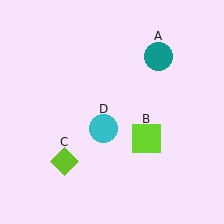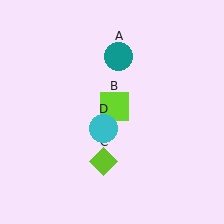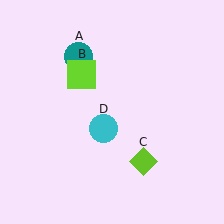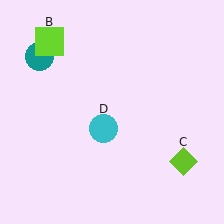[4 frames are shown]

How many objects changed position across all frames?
3 objects changed position: teal circle (object A), lime square (object B), lime diamond (object C).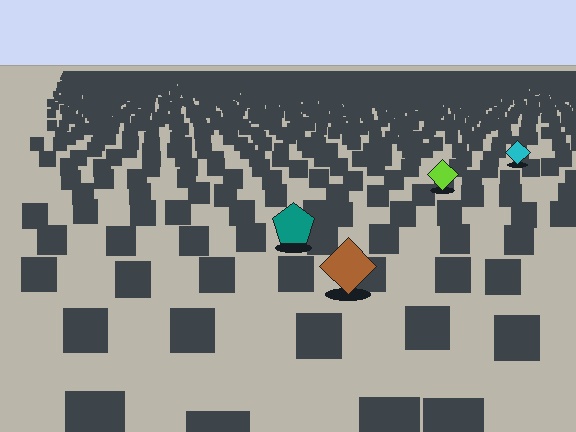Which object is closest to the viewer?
The brown diamond is closest. The texture marks near it are larger and more spread out.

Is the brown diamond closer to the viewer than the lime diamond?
Yes. The brown diamond is closer — you can tell from the texture gradient: the ground texture is coarser near it.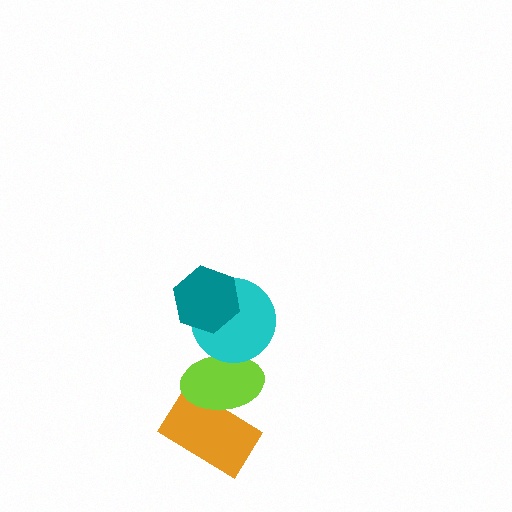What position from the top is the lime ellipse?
The lime ellipse is 3rd from the top.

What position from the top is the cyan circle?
The cyan circle is 2nd from the top.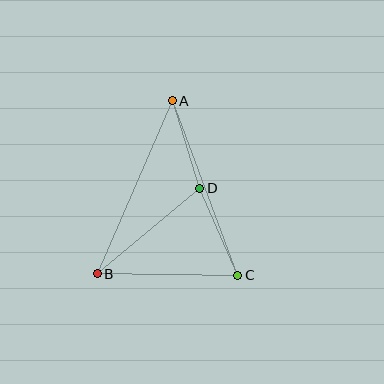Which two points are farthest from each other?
Points A and B are farthest from each other.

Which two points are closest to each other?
Points A and D are closest to each other.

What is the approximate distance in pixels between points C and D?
The distance between C and D is approximately 95 pixels.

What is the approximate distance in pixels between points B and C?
The distance between B and C is approximately 141 pixels.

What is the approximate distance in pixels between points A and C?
The distance between A and C is approximately 186 pixels.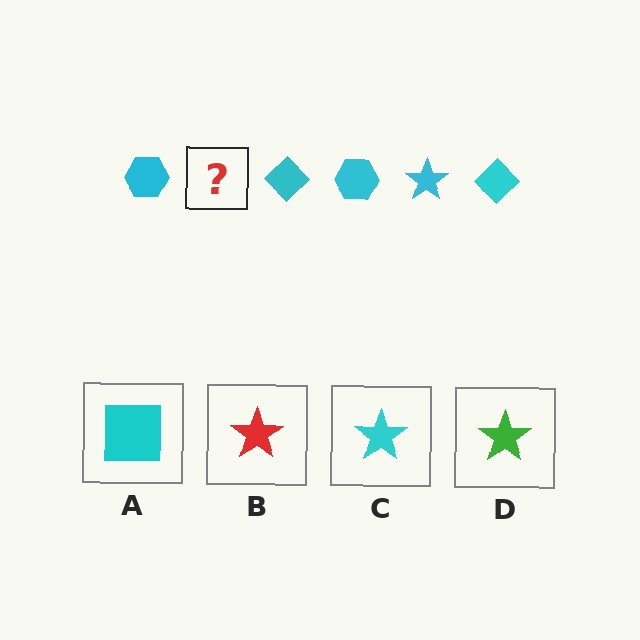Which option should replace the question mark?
Option C.